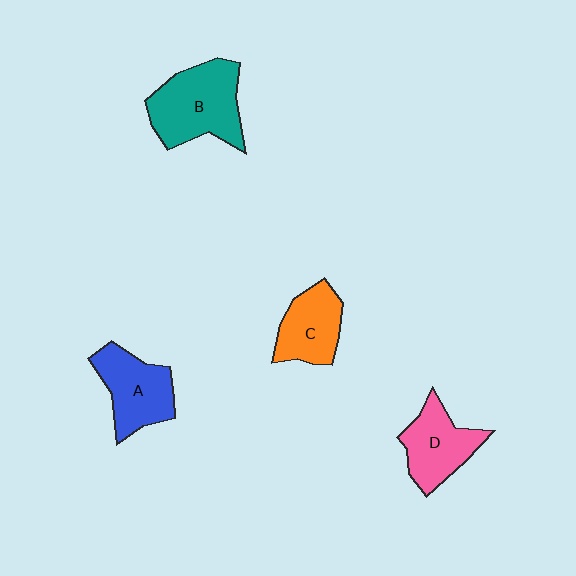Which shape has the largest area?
Shape B (teal).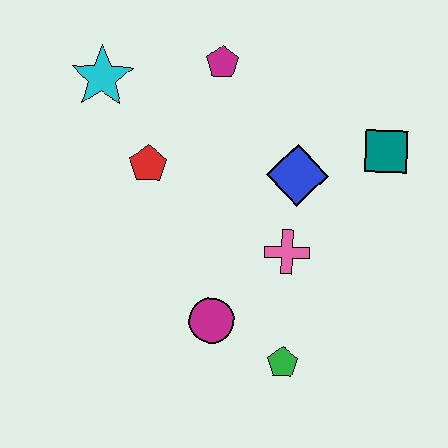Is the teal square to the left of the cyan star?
No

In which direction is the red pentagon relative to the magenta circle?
The red pentagon is above the magenta circle.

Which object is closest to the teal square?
The blue diamond is closest to the teal square.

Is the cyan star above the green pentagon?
Yes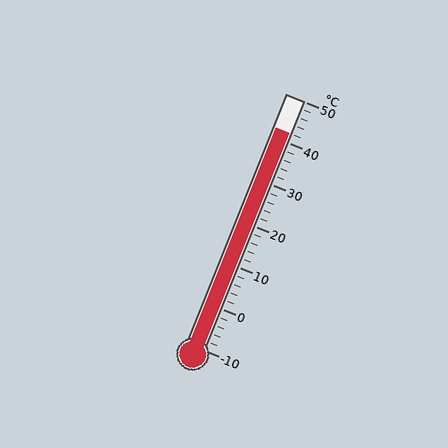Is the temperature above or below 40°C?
The temperature is above 40°C.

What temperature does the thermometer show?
The thermometer shows approximately 42°C.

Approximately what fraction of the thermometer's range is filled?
The thermometer is filled to approximately 85% of its range.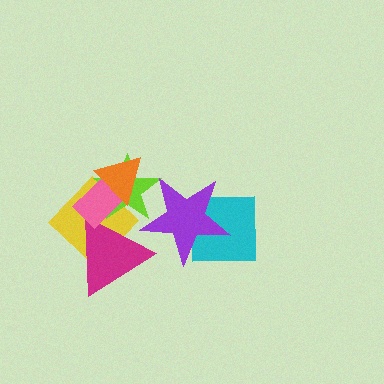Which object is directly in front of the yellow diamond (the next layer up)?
The lime star is directly in front of the yellow diamond.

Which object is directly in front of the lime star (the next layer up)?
The magenta triangle is directly in front of the lime star.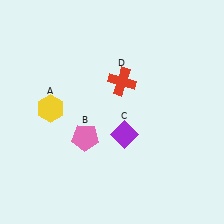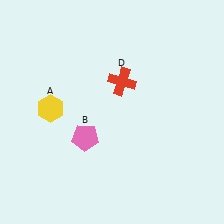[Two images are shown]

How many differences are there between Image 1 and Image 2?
There is 1 difference between the two images.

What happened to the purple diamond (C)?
The purple diamond (C) was removed in Image 2. It was in the bottom-right area of Image 1.